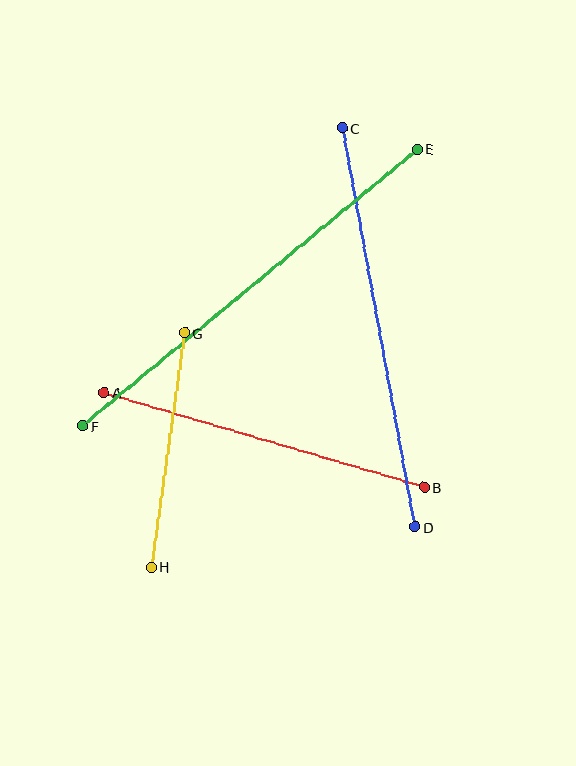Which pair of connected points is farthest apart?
Points E and F are farthest apart.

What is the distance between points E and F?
The distance is approximately 435 pixels.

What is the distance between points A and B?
The distance is approximately 334 pixels.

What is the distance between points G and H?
The distance is approximately 237 pixels.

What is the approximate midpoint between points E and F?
The midpoint is at approximately (250, 288) pixels.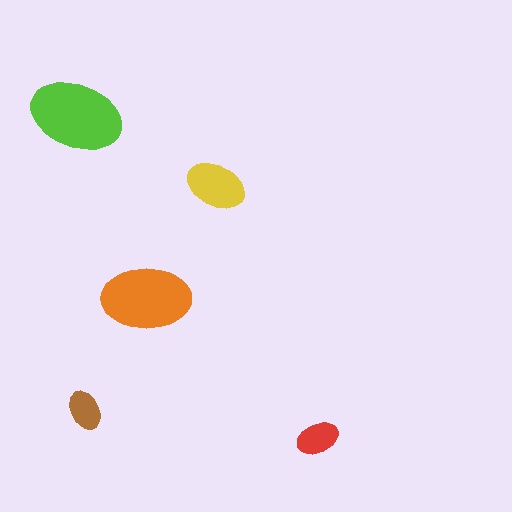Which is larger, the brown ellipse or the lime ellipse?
The lime one.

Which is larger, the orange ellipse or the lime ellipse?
The lime one.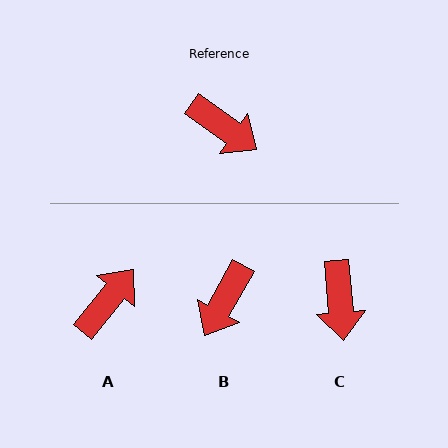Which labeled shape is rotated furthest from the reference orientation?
A, about 86 degrees away.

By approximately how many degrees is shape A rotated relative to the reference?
Approximately 86 degrees counter-clockwise.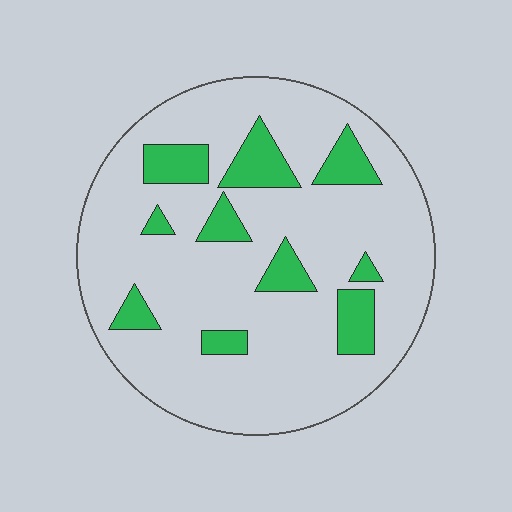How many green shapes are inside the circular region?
10.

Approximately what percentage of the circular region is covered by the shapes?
Approximately 15%.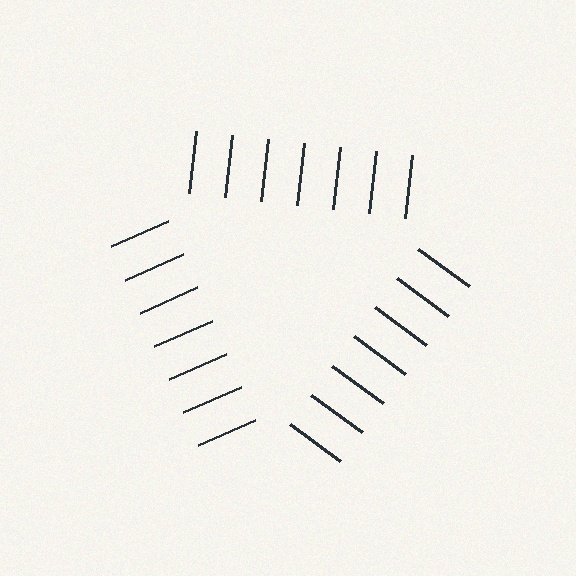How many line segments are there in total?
21 — 7 along each of the 3 edges.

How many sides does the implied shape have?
3 sides — the line-ends trace a triangle.